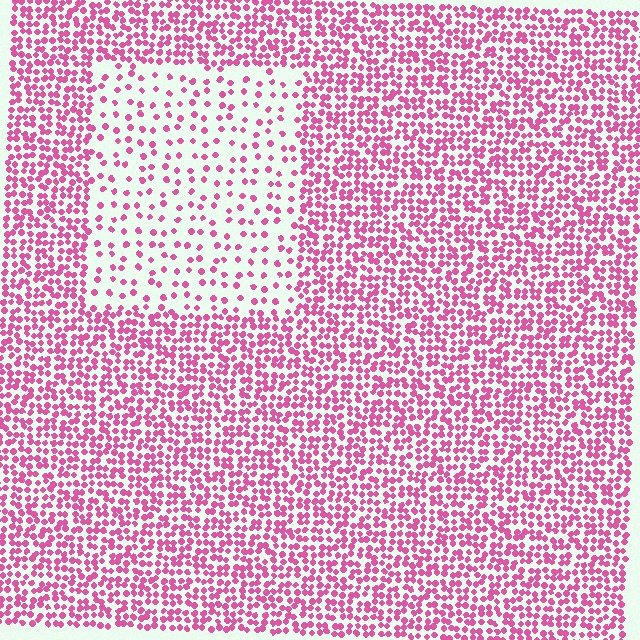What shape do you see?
I see a rectangle.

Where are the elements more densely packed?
The elements are more densely packed outside the rectangle boundary.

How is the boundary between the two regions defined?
The boundary is defined by a change in element density (approximately 2.7x ratio). All elements are the same color, size, and shape.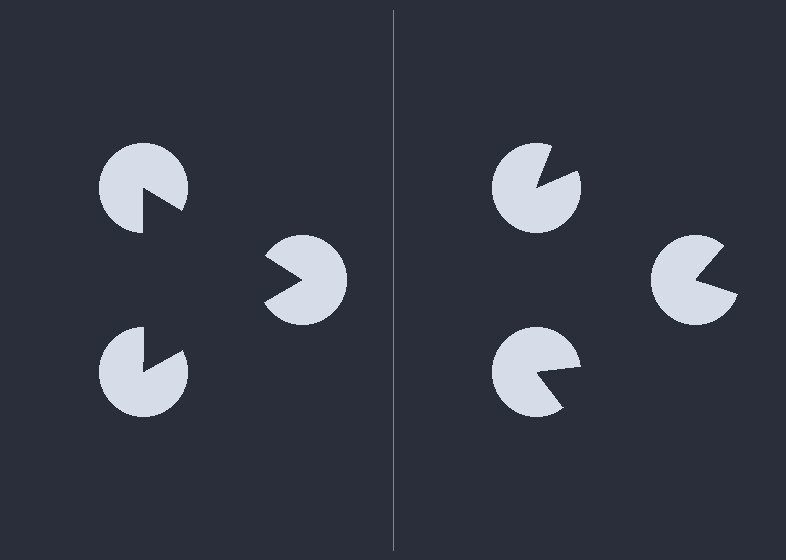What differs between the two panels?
The pac-man discs are positioned identically on both sides; only the wedge orientations differ. On the left they align to a triangle; on the right they are misaligned.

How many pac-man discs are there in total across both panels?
6 — 3 on each side.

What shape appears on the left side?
An illusory triangle.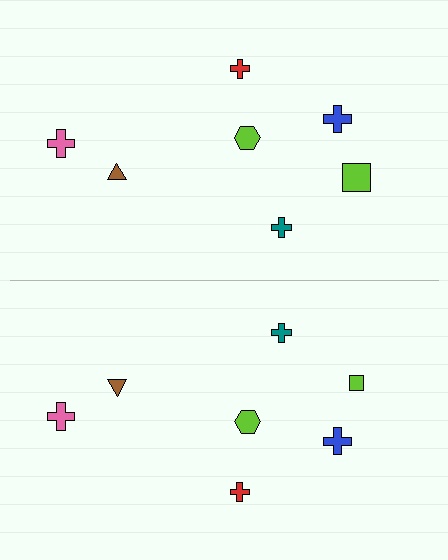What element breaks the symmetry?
The lime square on the bottom side has a different size than its mirror counterpart.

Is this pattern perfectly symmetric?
No, the pattern is not perfectly symmetric. The lime square on the bottom side has a different size than its mirror counterpart.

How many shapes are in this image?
There are 14 shapes in this image.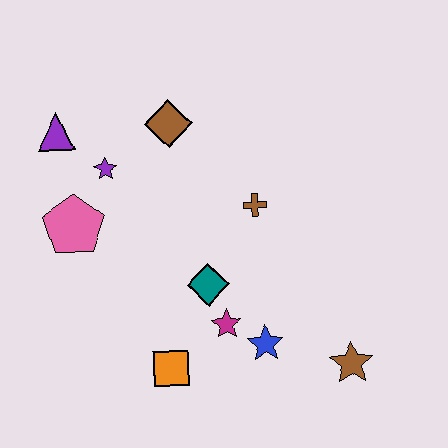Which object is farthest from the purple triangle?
The brown star is farthest from the purple triangle.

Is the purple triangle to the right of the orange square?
No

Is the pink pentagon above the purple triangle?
No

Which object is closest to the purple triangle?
The purple star is closest to the purple triangle.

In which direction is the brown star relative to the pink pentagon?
The brown star is to the right of the pink pentagon.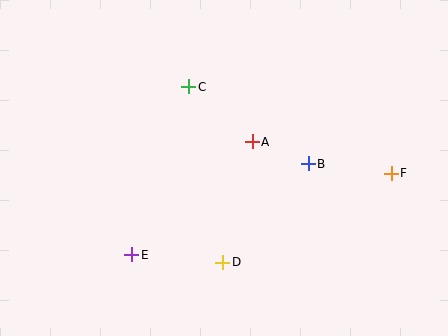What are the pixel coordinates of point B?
Point B is at (308, 164).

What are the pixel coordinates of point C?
Point C is at (189, 87).